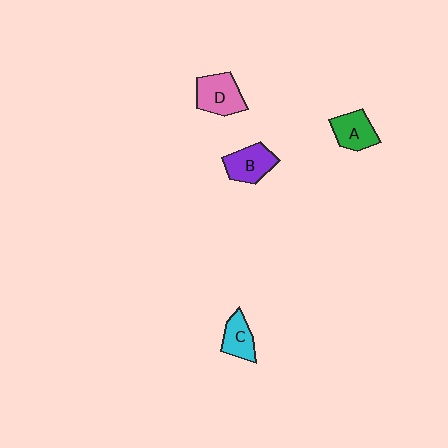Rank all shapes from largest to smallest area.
From largest to smallest: D (pink), B (purple), A (green), C (cyan).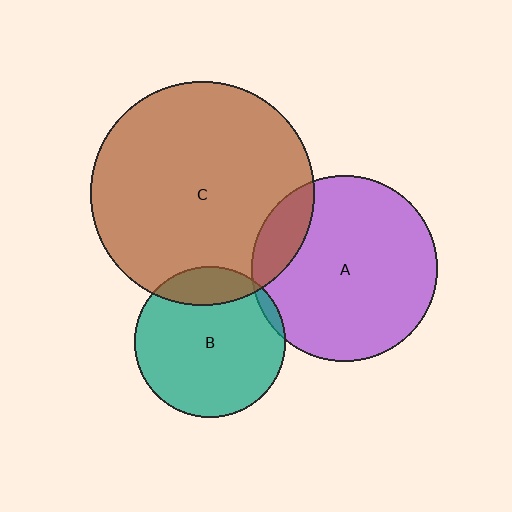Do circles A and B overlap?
Yes.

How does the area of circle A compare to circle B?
Approximately 1.5 times.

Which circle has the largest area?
Circle C (brown).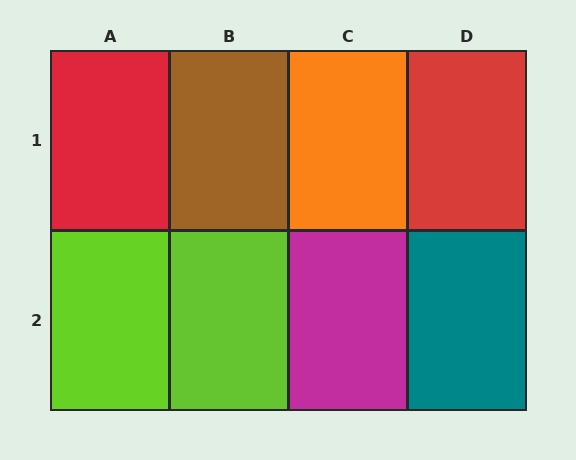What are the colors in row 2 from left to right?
Lime, lime, magenta, teal.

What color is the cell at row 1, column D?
Red.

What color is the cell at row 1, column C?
Orange.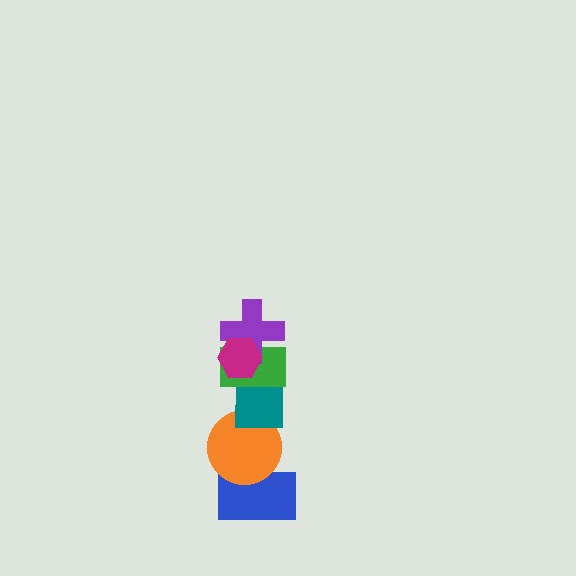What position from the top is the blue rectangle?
The blue rectangle is 6th from the top.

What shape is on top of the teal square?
The green rectangle is on top of the teal square.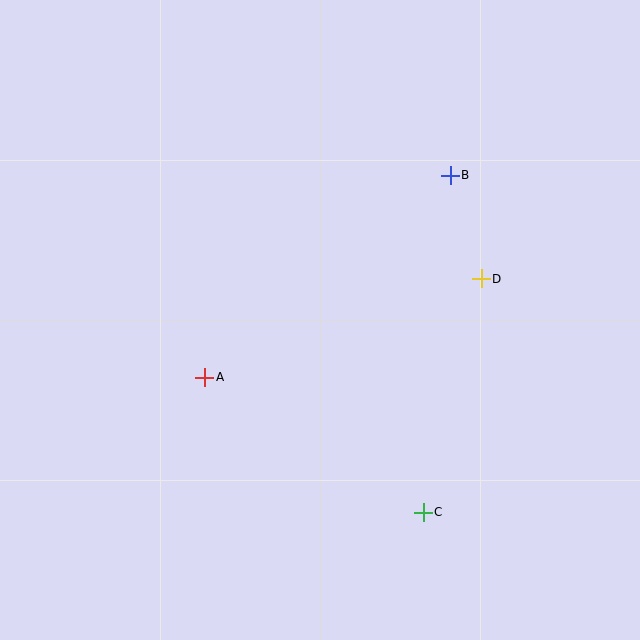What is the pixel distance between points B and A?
The distance between B and A is 318 pixels.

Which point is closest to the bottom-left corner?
Point A is closest to the bottom-left corner.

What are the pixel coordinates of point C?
Point C is at (423, 512).